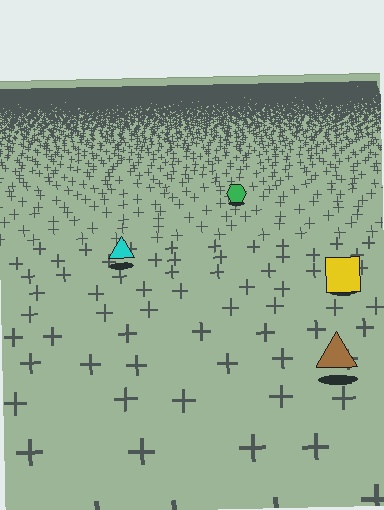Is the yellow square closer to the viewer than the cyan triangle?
Yes. The yellow square is closer — you can tell from the texture gradient: the ground texture is coarser near it.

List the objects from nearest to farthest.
From nearest to farthest: the brown triangle, the yellow square, the cyan triangle, the green hexagon.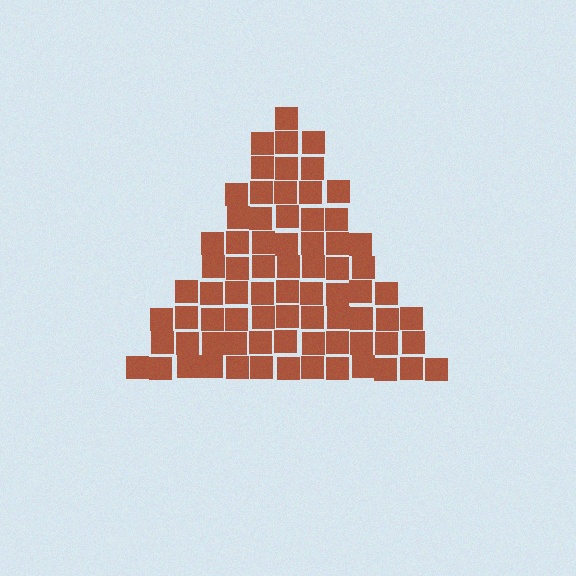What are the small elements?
The small elements are squares.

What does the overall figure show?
The overall figure shows a triangle.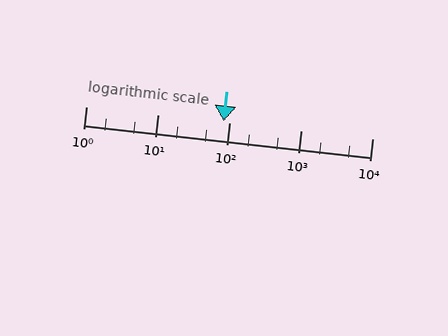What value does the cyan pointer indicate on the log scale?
The pointer indicates approximately 83.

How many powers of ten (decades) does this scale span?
The scale spans 4 decades, from 1 to 10000.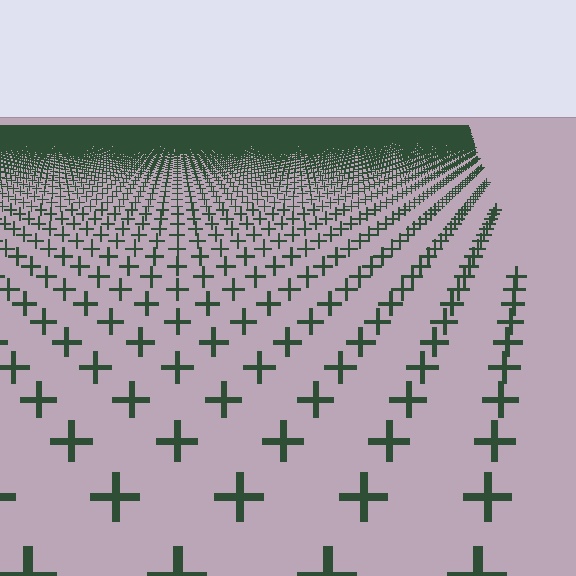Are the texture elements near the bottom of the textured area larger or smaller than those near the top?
Larger. Near the bottom, elements are closer to the viewer and appear at a bigger on-screen size.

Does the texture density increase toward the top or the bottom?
Density increases toward the top.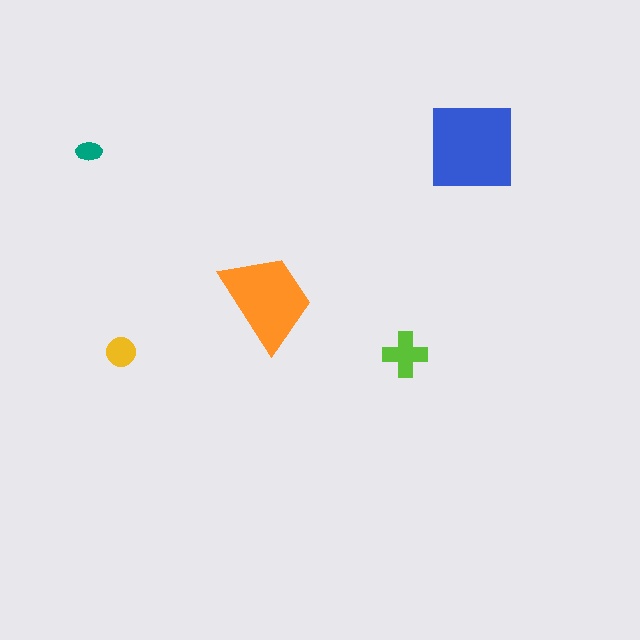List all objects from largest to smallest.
The blue square, the orange trapezoid, the lime cross, the yellow circle, the teal ellipse.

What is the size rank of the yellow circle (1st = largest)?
4th.